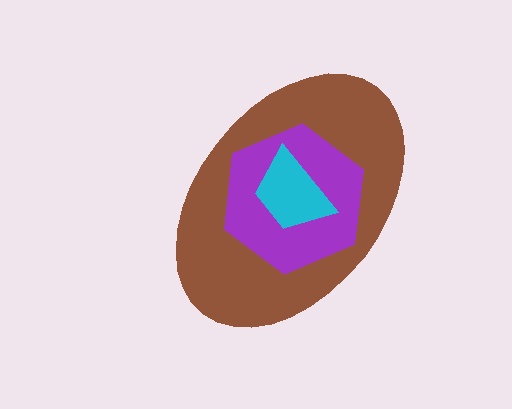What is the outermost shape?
The brown ellipse.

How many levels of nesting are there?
3.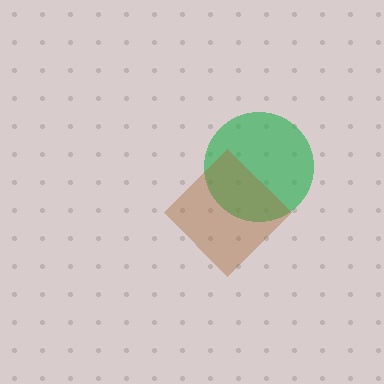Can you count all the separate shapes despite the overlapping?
Yes, there are 2 separate shapes.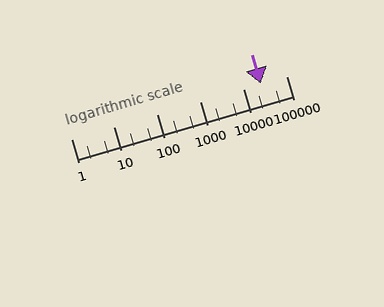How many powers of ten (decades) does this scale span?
The scale spans 5 decades, from 1 to 100000.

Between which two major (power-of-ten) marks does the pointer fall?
The pointer is between 10000 and 100000.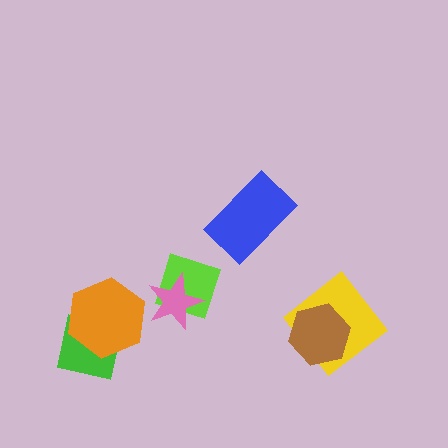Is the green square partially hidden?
Yes, it is partially covered by another shape.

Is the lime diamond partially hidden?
Yes, it is partially covered by another shape.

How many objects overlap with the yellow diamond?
1 object overlaps with the yellow diamond.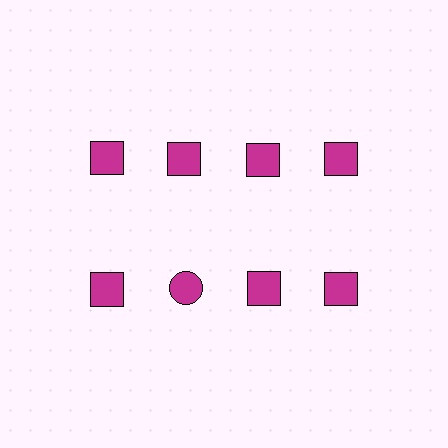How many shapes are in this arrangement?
There are 8 shapes arranged in a grid pattern.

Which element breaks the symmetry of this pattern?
The magenta circle in the second row, second from left column breaks the symmetry. All other shapes are magenta squares.